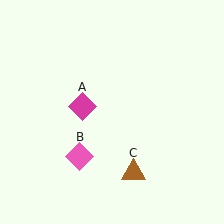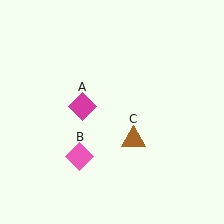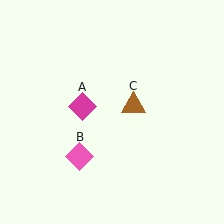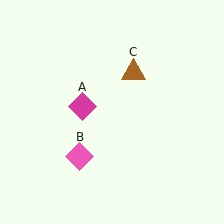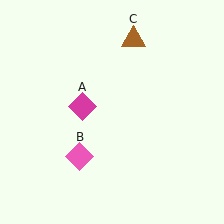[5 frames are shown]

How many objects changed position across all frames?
1 object changed position: brown triangle (object C).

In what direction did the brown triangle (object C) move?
The brown triangle (object C) moved up.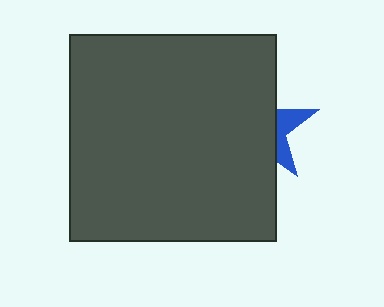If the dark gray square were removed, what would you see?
You would see the complete blue star.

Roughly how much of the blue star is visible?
A small part of it is visible (roughly 26%).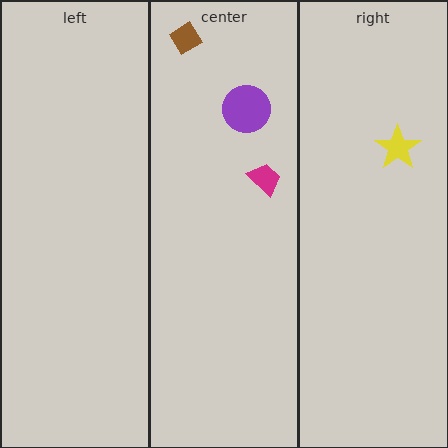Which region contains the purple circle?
The center region.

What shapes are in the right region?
The yellow star.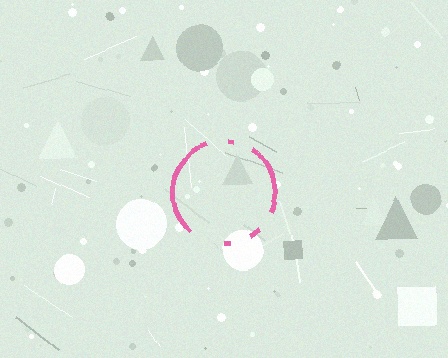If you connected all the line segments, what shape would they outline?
They would outline a circle.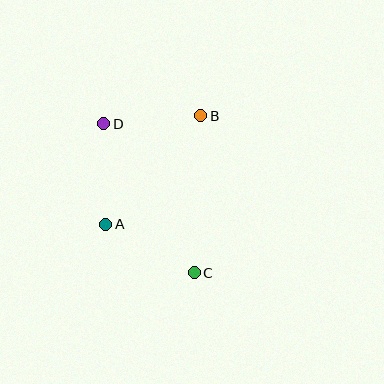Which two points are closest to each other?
Points B and D are closest to each other.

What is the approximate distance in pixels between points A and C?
The distance between A and C is approximately 101 pixels.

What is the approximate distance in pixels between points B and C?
The distance between B and C is approximately 157 pixels.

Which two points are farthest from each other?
Points C and D are farthest from each other.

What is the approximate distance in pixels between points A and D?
The distance between A and D is approximately 101 pixels.